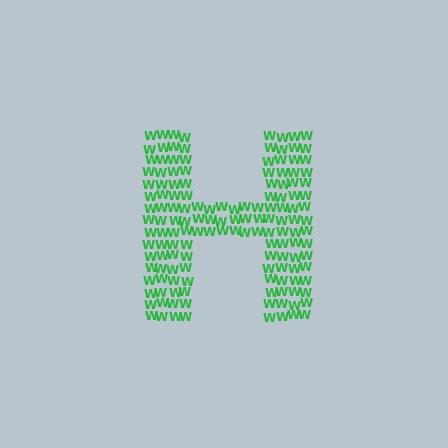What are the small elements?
The small elements are letter W's.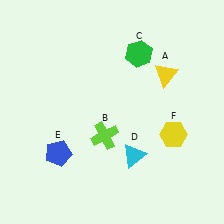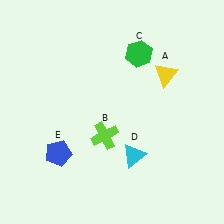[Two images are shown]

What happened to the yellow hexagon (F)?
The yellow hexagon (F) was removed in Image 2. It was in the bottom-right area of Image 1.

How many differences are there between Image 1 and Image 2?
There is 1 difference between the two images.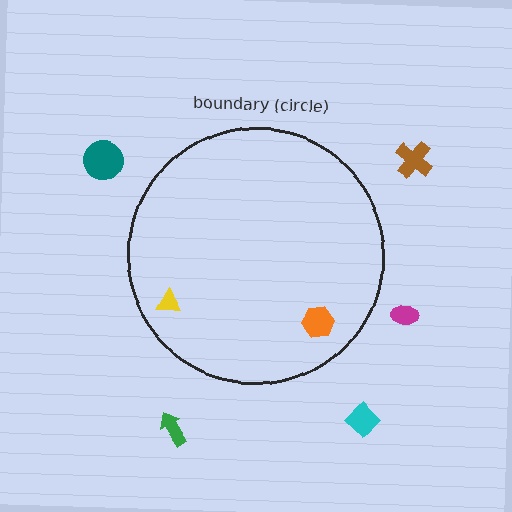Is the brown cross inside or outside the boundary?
Outside.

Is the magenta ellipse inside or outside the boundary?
Outside.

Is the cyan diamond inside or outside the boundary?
Outside.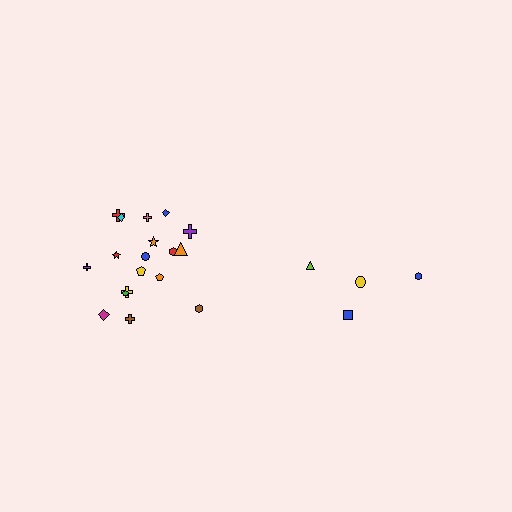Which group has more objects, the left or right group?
The left group.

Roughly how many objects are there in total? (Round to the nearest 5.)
Roughly 20 objects in total.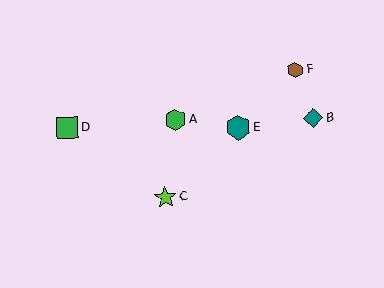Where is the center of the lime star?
The center of the lime star is at (165, 198).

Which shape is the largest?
The teal hexagon (labeled E) is the largest.